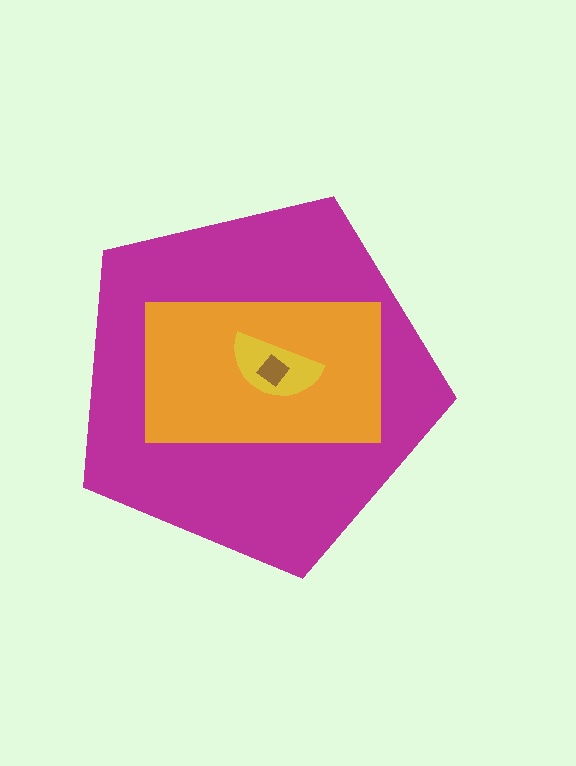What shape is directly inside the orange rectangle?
The yellow semicircle.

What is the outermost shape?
The magenta pentagon.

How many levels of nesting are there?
4.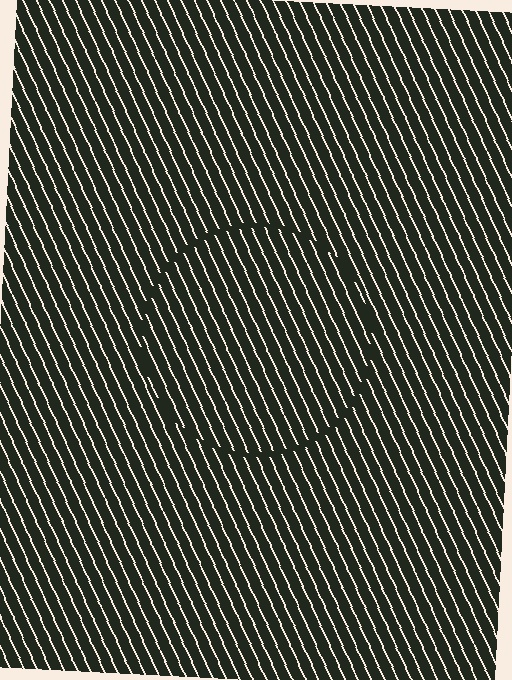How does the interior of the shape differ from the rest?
The interior of the shape contains the same grating, shifted by half a period — the contour is defined by the phase discontinuity where line-ends from the inner and outer gratings abut.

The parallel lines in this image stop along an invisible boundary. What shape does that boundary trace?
An illusory circle. The interior of the shape contains the same grating, shifted by half a period — the contour is defined by the phase discontinuity where line-ends from the inner and outer gratings abut.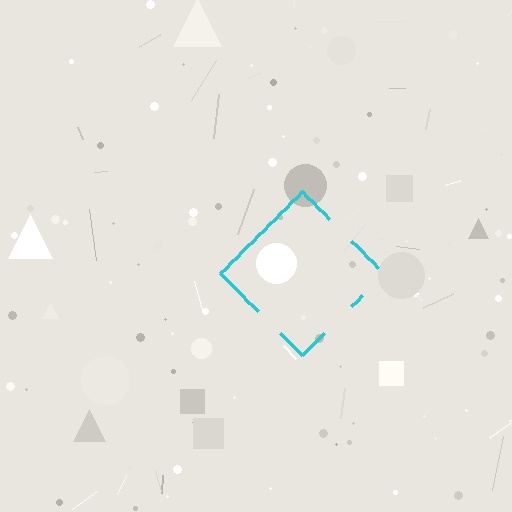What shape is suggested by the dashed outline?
The dashed outline suggests a diamond.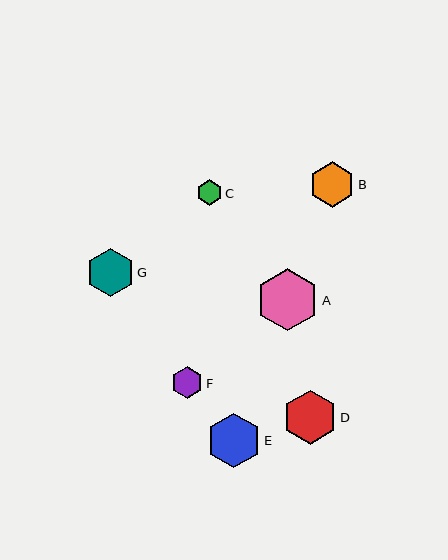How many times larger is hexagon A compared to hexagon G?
Hexagon A is approximately 1.3 times the size of hexagon G.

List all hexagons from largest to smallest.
From largest to smallest: A, E, D, G, B, F, C.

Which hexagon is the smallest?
Hexagon C is the smallest with a size of approximately 25 pixels.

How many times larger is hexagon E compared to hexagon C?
Hexagon E is approximately 2.2 times the size of hexagon C.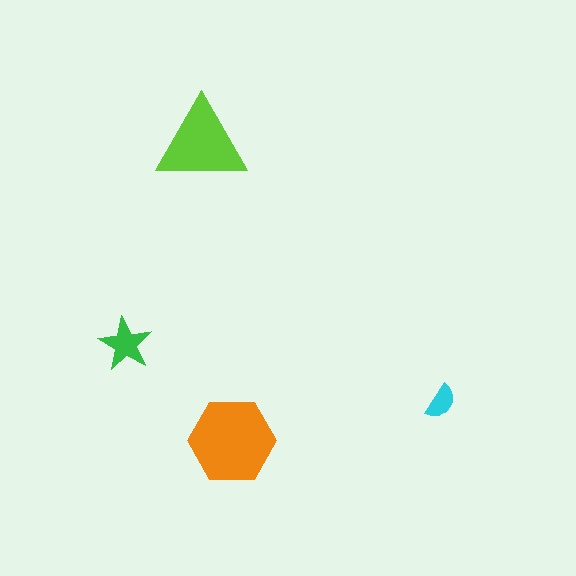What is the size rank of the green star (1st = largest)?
3rd.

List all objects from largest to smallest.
The orange hexagon, the lime triangle, the green star, the cyan semicircle.